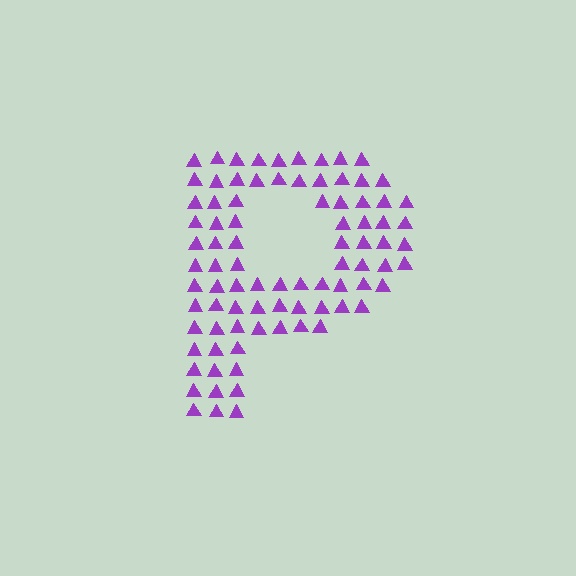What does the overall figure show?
The overall figure shows the letter P.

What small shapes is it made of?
It is made of small triangles.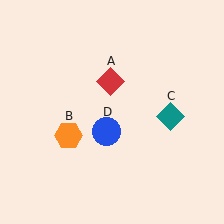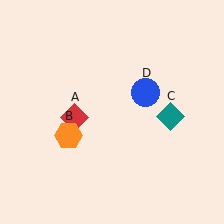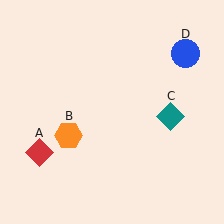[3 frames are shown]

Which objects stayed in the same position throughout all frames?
Orange hexagon (object B) and teal diamond (object C) remained stationary.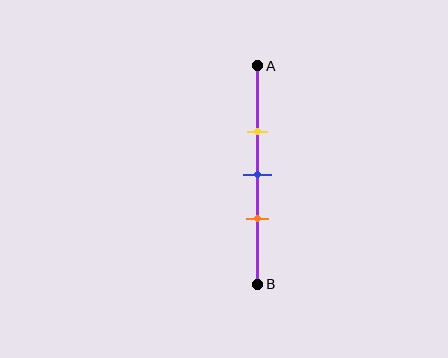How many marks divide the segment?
There are 3 marks dividing the segment.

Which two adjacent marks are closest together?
The blue and orange marks are the closest adjacent pair.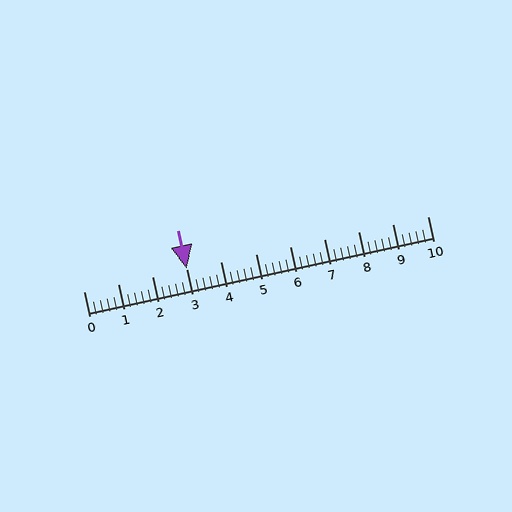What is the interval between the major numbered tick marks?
The major tick marks are spaced 1 units apart.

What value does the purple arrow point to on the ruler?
The purple arrow points to approximately 3.0.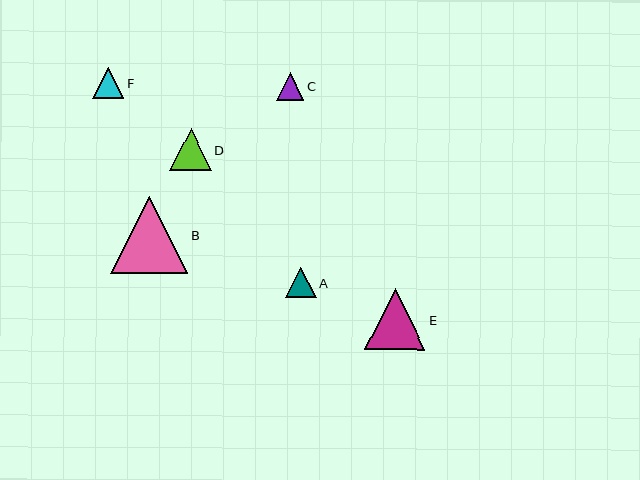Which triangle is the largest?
Triangle B is the largest with a size of approximately 77 pixels.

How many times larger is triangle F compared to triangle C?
Triangle F is approximately 1.1 times the size of triangle C.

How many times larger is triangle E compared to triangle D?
Triangle E is approximately 1.5 times the size of triangle D.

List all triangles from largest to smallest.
From largest to smallest: B, E, D, F, A, C.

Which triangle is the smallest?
Triangle C is the smallest with a size of approximately 28 pixels.